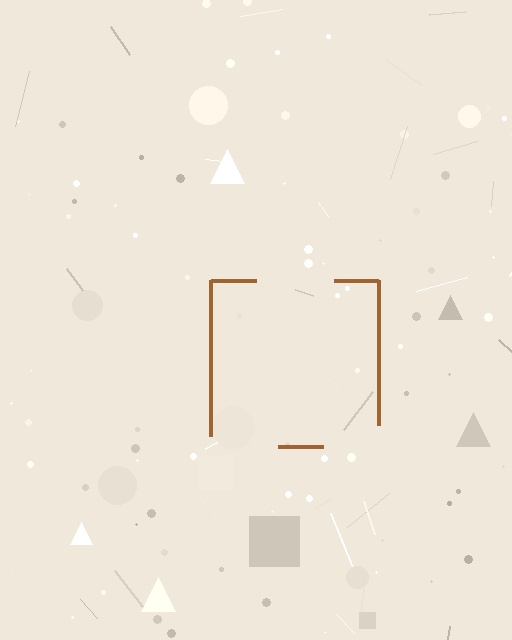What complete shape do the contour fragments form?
The contour fragments form a square.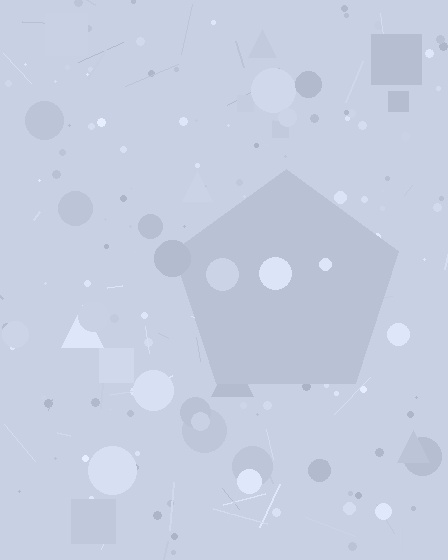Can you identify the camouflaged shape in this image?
The camouflaged shape is a pentagon.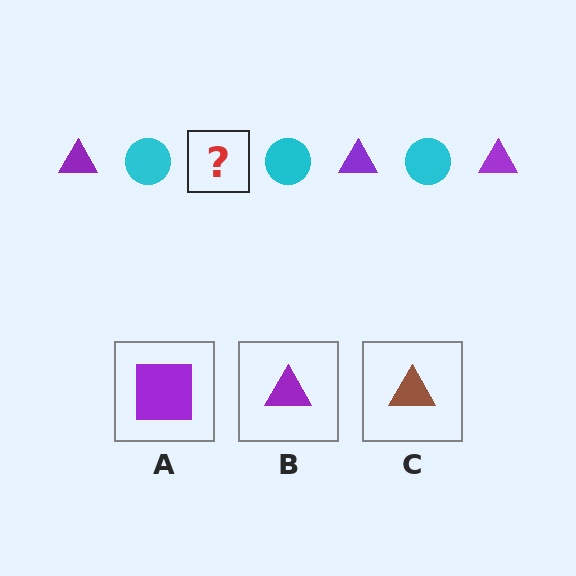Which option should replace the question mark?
Option B.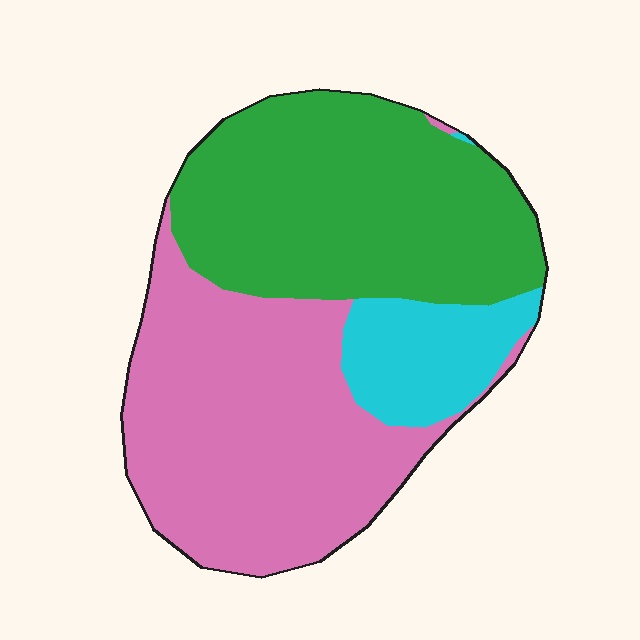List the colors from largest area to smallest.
From largest to smallest: pink, green, cyan.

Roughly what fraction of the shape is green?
Green takes up between a third and a half of the shape.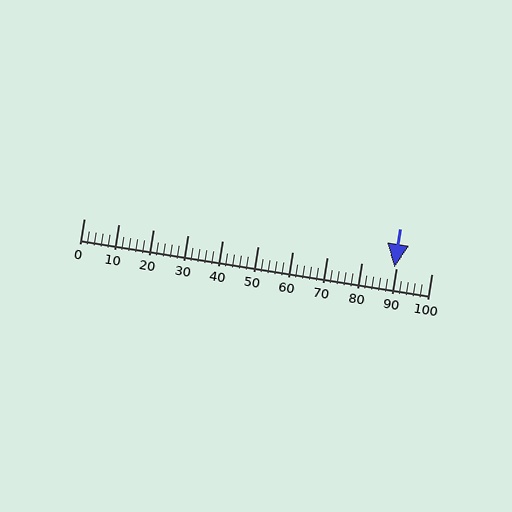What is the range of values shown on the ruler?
The ruler shows values from 0 to 100.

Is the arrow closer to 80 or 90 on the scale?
The arrow is closer to 90.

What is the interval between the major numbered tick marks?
The major tick marks are spaced 10 units apart.